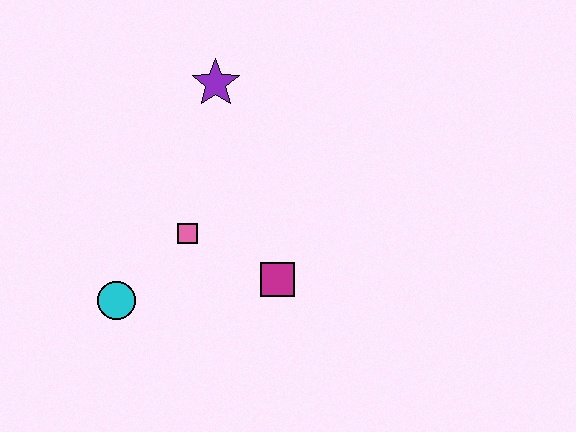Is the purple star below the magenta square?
No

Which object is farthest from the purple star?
The cyan circle is farthest from the purple star.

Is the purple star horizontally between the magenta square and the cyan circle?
Yes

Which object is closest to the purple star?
The pink square is closest to the purple star.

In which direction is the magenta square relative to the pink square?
The magenta square is to the right of the pink square.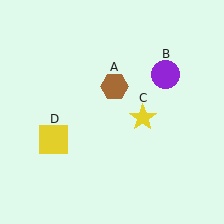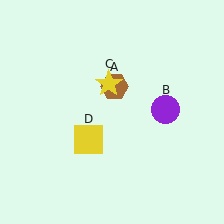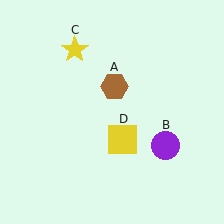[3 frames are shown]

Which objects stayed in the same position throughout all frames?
Brown hexagon (object A) remained stationary.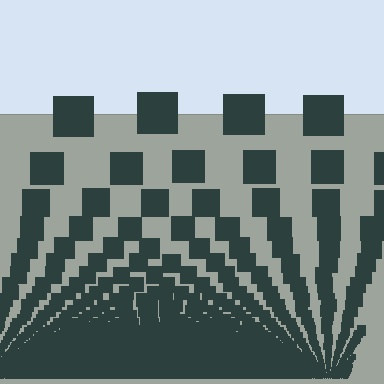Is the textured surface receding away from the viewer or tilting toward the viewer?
The surface appears to tilt toward the viewer. Texture elements get larger and sparser toward the top.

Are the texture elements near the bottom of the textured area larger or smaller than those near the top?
Smaller. The gradient is inverted — elements near the bottom are smaller and denser.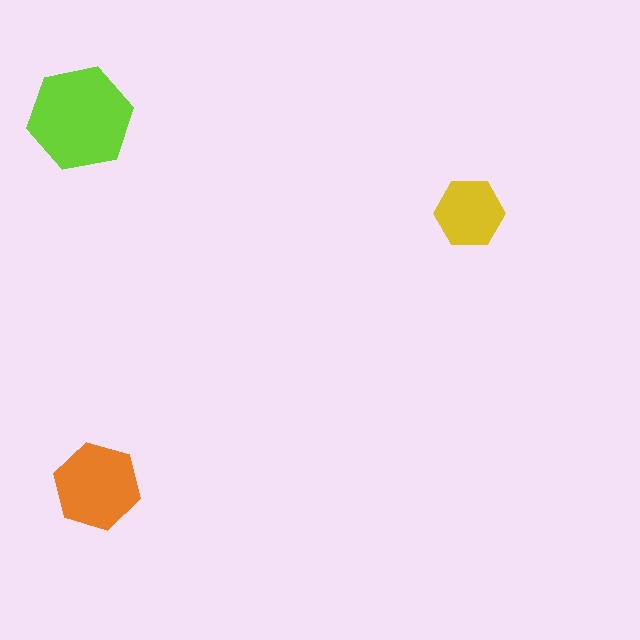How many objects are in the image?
There are 3 objects in the image.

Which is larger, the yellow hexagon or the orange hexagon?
The orange one.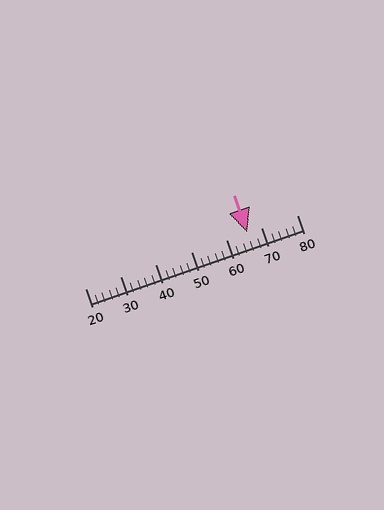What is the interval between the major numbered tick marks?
The major tick marks are spaced 10 units apart.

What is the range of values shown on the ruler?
The ruler shows values from 20 to 80.